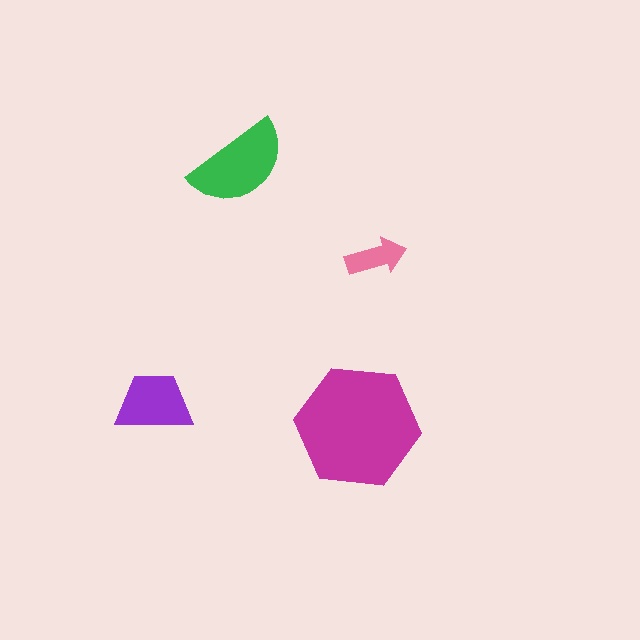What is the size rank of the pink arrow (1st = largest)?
4th.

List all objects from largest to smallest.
The magenta hexagon, the green semicircle, the purple trapezoid, the pink arrow.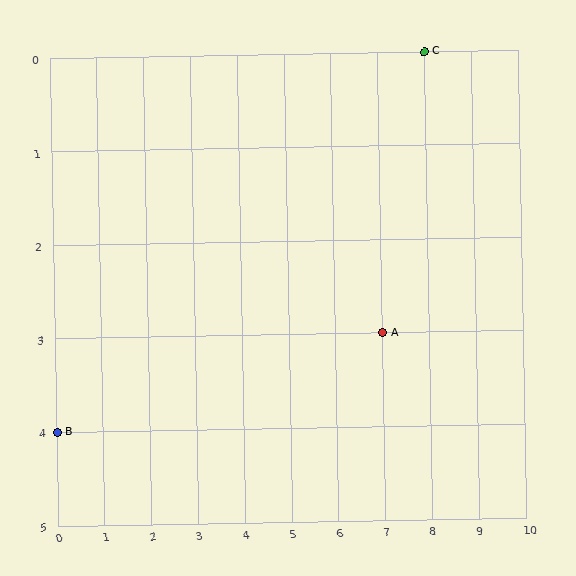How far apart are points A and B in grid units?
Points A and B are 7 columns and 1 row apart (about 7.1 grid units diagonally).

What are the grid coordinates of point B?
Point B is at grid coordinates (0, 4).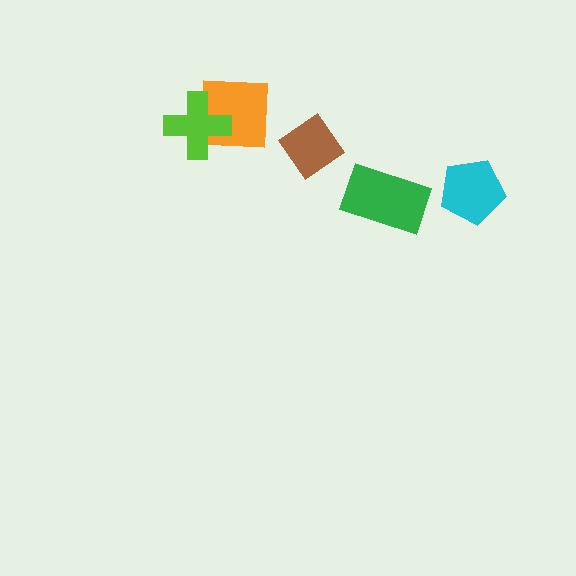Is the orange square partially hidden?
Yes, it is partially covered by another shape.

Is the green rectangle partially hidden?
No, no other shape covers it.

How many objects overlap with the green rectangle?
0 objects overlap with the green rectangle.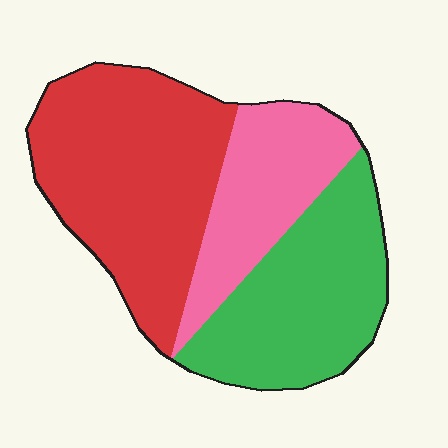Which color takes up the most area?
Red, at roughly 45%.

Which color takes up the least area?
Pink, at roughly 25%.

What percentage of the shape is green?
Green takes up about one third (1/3) of the shape.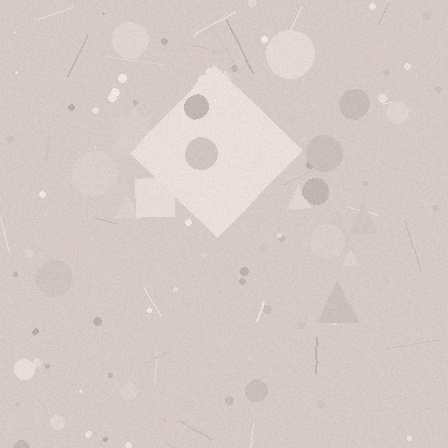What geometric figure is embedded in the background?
A diamond is embedded in the background.